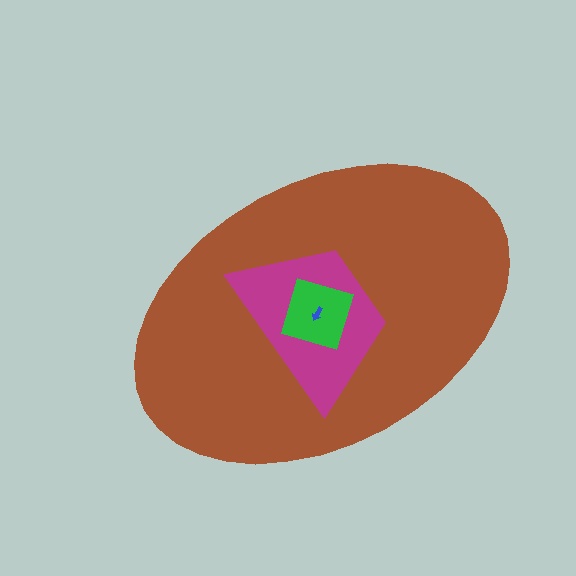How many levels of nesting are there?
4.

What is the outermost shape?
The brown ellipse.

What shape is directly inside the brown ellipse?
The magenta trapezoid.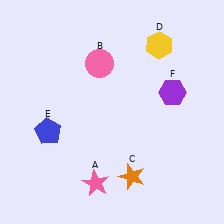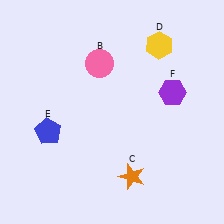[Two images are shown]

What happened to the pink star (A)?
The pink star (A) was removed in Image 2. It was in the bottom-left area of Image 1.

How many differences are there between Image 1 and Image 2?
There is 1 difference between the two images.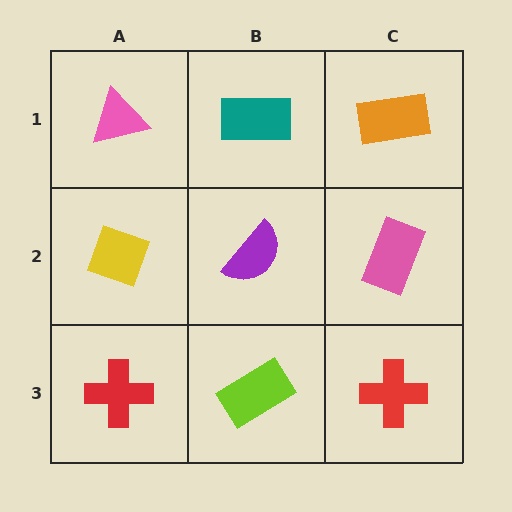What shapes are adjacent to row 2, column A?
A pink triangle (row 1, column A), a red cross (row 3, column A), a purple semicircle (row 2, column B).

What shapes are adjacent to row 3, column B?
A purple semicircle (row 2, column B), a red cross (row 3, column A), a red cross (row 3, column C).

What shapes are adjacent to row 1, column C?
A pink rectangle (row 2, column C), a teal rectangle (row 1, column B).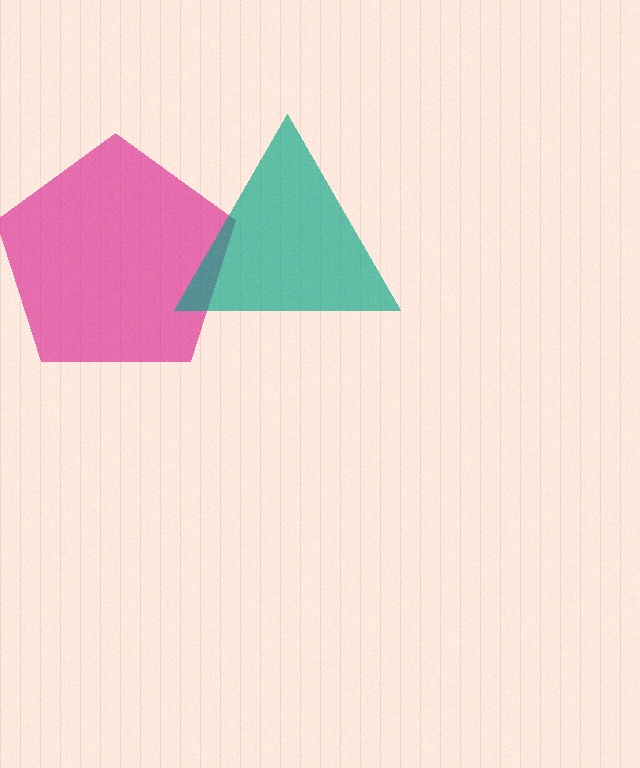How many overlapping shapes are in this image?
There are 2 overlapping shapes in the image.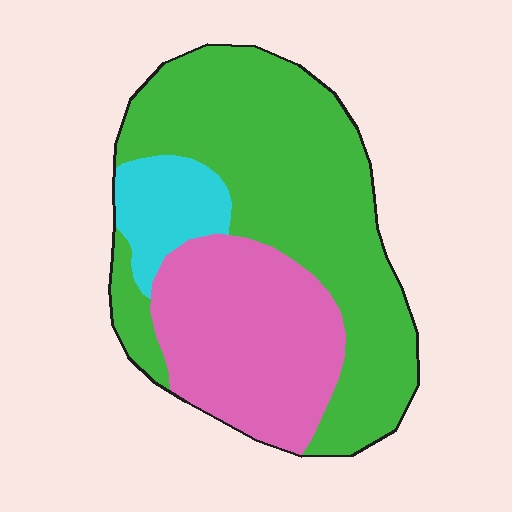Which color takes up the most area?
Green, at roughly 55%.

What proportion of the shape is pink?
Pink covers around 30% of the shape.